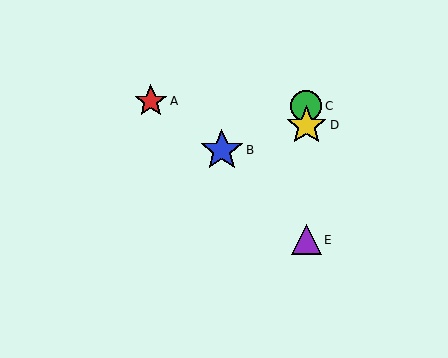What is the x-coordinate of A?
Object A is at x≈151.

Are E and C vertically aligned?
Yes, both are at x≈306.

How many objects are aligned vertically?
3 objects (C, D, E) are aligned vertically.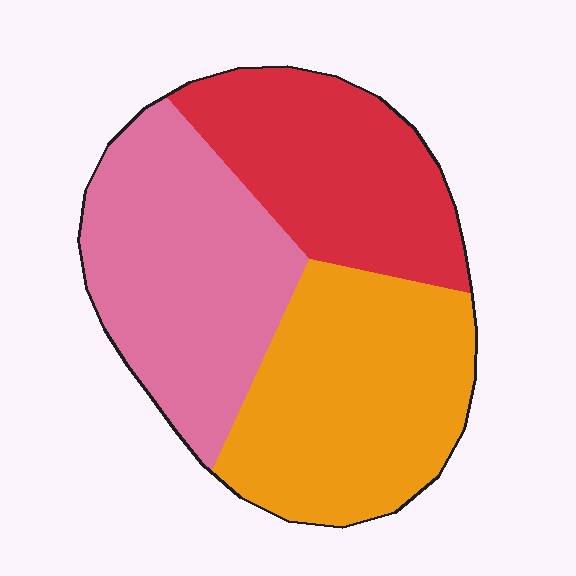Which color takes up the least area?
Red, at roughly 30%.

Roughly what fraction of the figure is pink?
Pink takes up about three eighths (3/8) of the figure.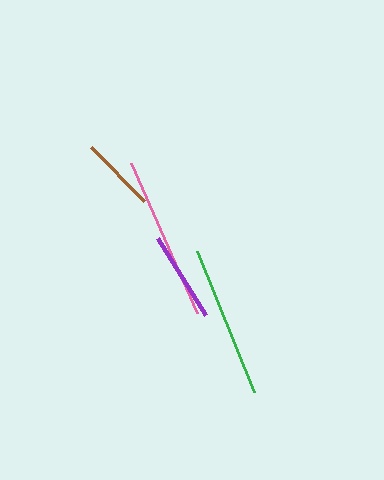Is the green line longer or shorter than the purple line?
The green line is longer than the purple line.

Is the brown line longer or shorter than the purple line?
The purple line is longer than the brown line.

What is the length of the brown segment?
The brown segment is approximately 77 pixels long.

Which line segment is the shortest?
The brown line is the shortest at approximately 77 pixels.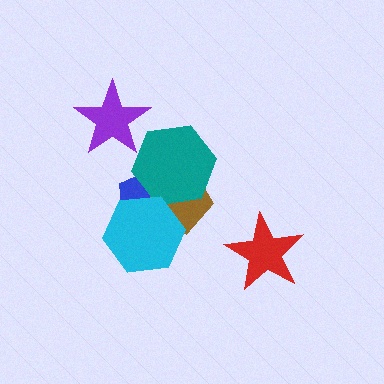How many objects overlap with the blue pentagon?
3 objects overlap with the blue pentagon.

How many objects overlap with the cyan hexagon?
3 objects overlap with the cyan hexagon.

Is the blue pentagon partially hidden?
Yes, it is partially covered by another shape.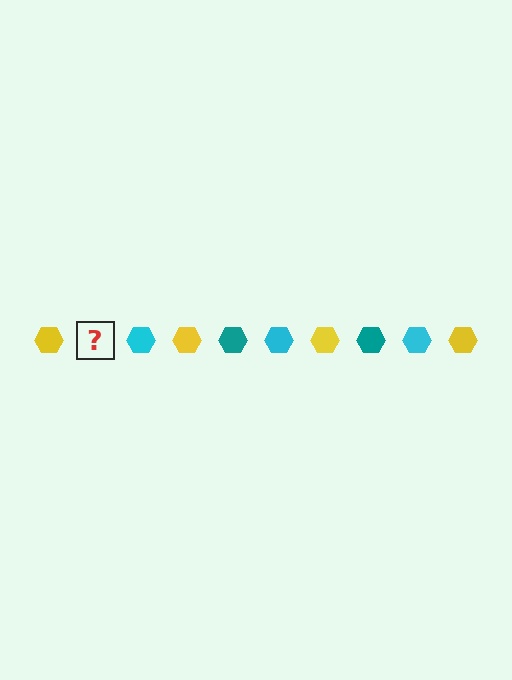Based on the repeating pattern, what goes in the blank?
The blank should be a teal hexagon.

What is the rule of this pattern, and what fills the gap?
The rule is that the pattern cycles through yellow, teal, cyan hexagons. The gap should be filled with a teal hexagon.